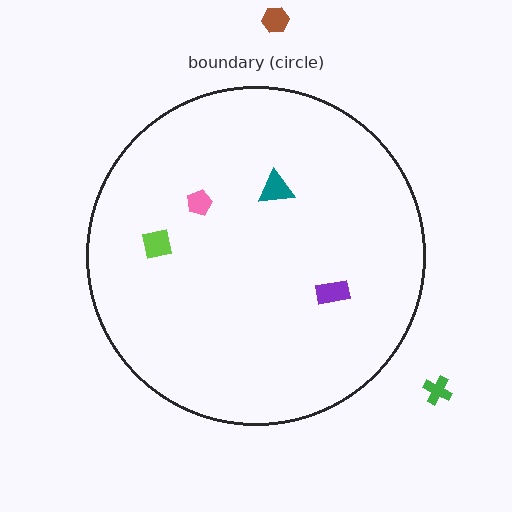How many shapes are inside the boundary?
4 inside, 2 outside.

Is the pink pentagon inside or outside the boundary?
Inside.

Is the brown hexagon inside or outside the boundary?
Outside.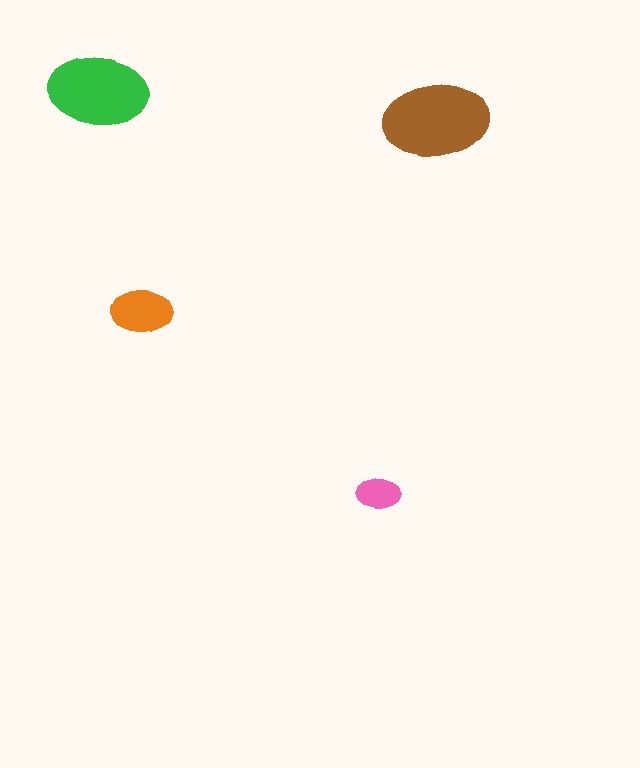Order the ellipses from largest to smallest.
the brown one, the green one, the orange one, the pink one.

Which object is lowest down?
The pink ellipse is bottommost.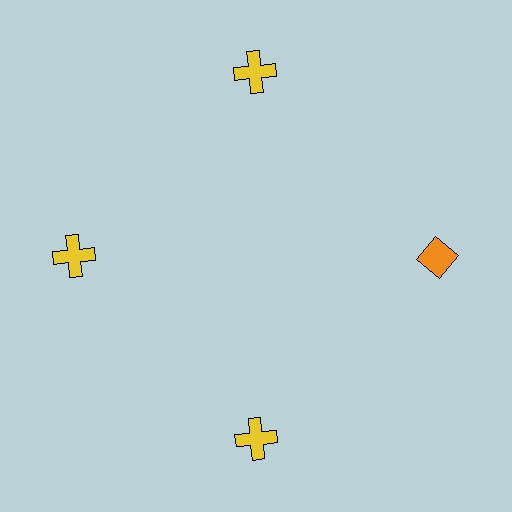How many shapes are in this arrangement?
There are 4 shapes arranged in a ring pattern.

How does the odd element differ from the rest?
It differs in both color (orange instead of yellow) and shape (diamond instead of cross).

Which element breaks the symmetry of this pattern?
The orange diamond at roughly the 3 o'clock position breaks the symmetry. All other shapes are yellow crosses.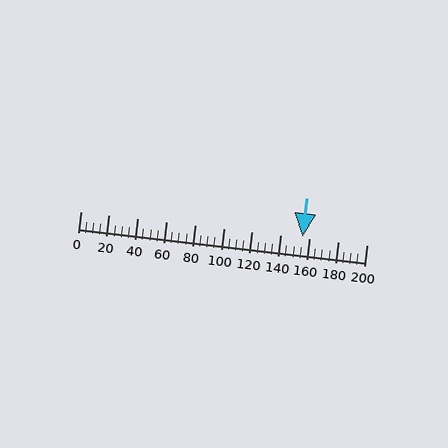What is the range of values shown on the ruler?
The ruler shows values from 0 to 200.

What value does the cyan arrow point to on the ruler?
The cyan arrow points to approximately 155.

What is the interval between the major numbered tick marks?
The major tick marks are spaced 20 units apart.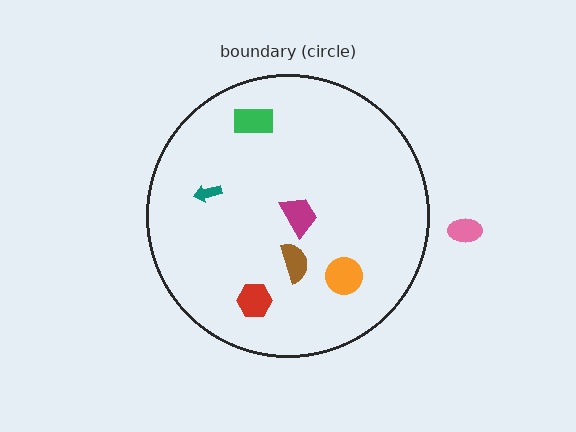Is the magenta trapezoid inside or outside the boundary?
Inside.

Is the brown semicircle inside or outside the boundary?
Inside.